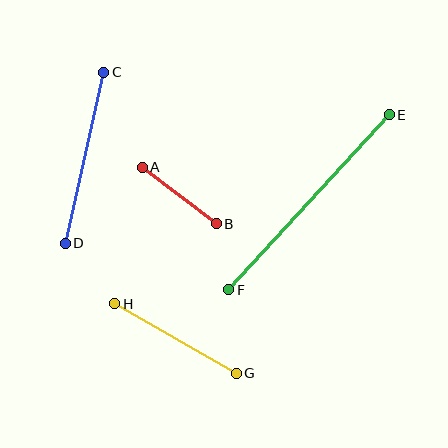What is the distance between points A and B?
The distance is approximately 93 pixels.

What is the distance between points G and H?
The distance is approximately 140 pixels.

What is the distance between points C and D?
The distance is approximately 175 pixels.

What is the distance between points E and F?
The distance is approximately 237 pixels.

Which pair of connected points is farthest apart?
Points E and F are farthest apart.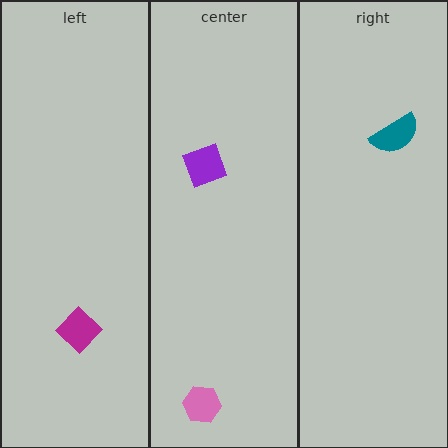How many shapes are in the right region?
1.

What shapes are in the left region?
The magenta diamond.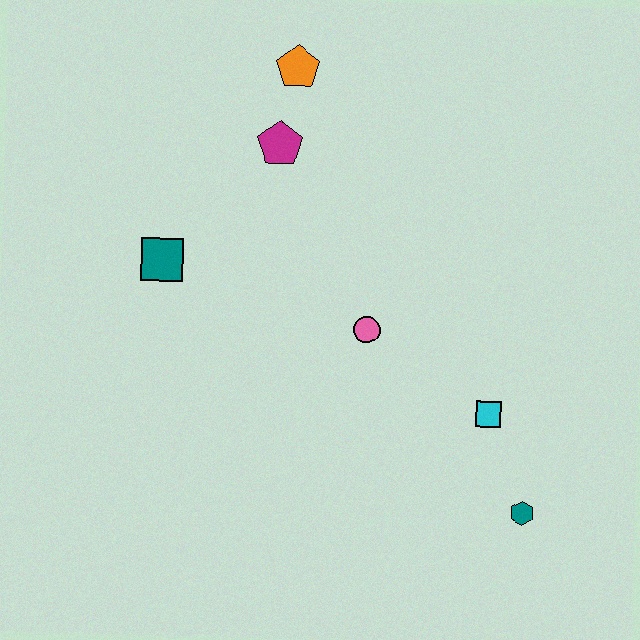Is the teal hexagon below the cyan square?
Yes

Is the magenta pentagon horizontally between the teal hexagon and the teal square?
Yes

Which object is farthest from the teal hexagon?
The orange pentagon is farthest from the teal hexagon.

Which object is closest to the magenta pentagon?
The orange pentagon is closest to the magenta pentagon.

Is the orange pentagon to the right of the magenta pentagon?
Yes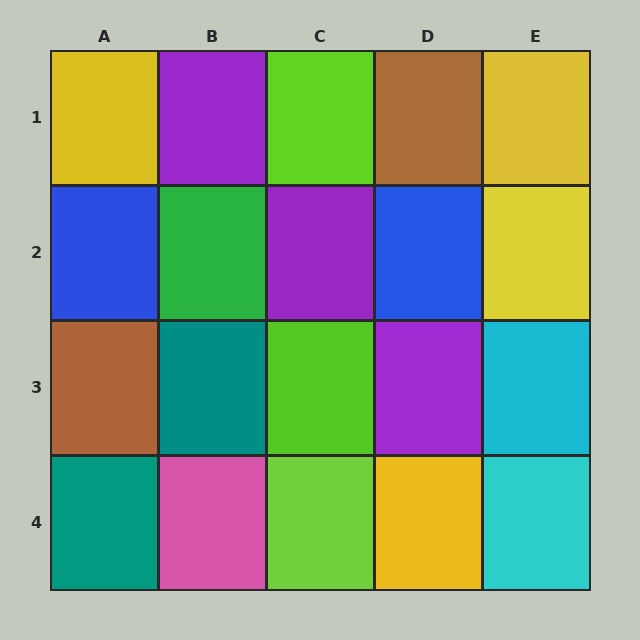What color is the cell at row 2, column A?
Blue.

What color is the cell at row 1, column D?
Brown.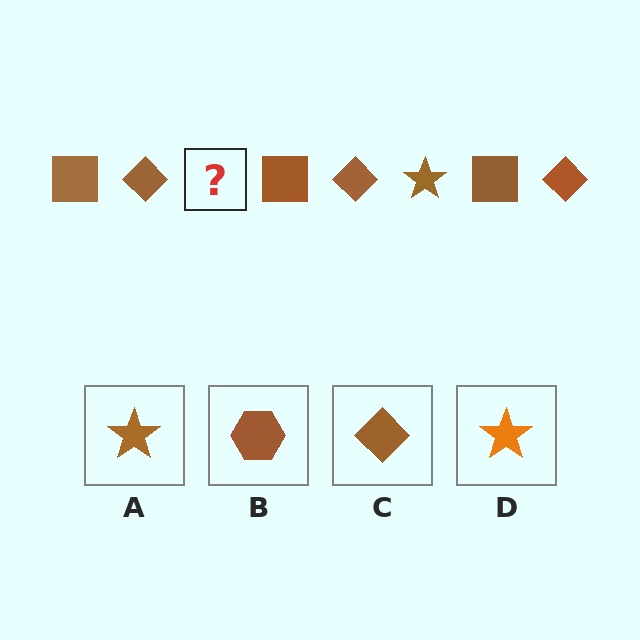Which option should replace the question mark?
Option A.